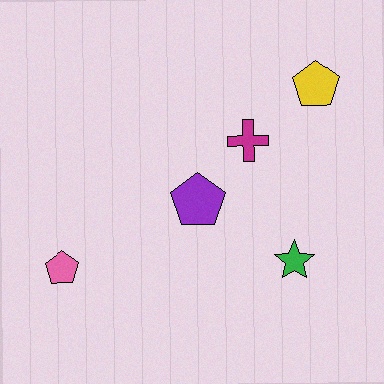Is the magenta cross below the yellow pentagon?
Yes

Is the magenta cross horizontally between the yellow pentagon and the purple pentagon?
Yes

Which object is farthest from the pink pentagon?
The yellow pentagon is farthest from the pink pentagon.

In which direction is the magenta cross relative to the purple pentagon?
The magenta cross is above the purple pentagon.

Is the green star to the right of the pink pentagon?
Yes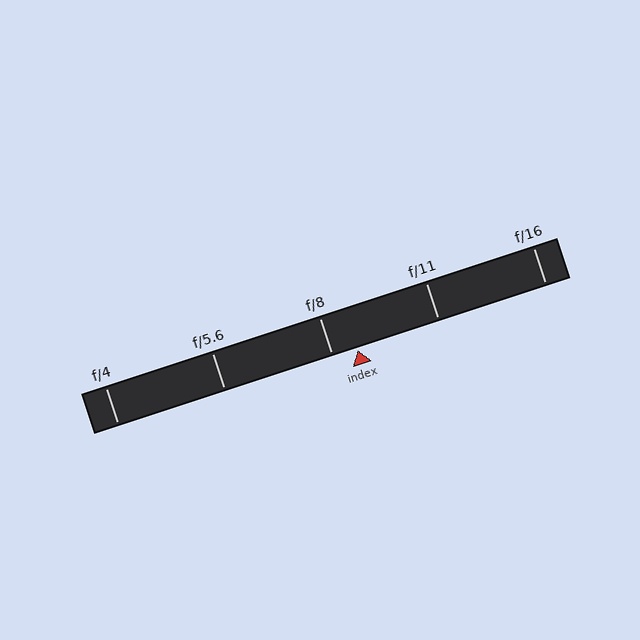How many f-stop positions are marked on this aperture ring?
There are 5 f-stop positions marked.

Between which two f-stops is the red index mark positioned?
The index mark is between f/8 and f/11.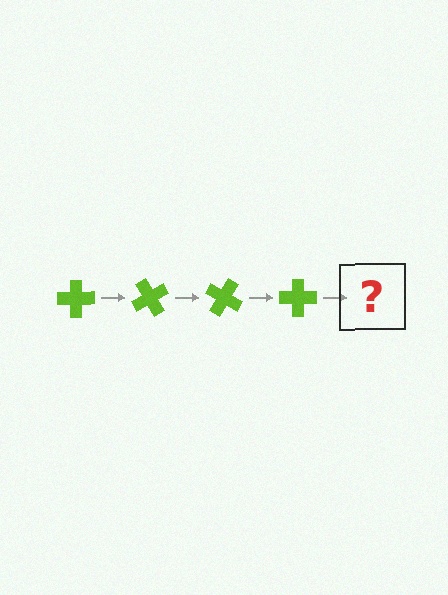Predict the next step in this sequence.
The next step is a lime cross rotated 240 degrees.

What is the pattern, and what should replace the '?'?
The pattern is that the cross rotates 60 degrees each step. The '?' should be a lime cross rotated 240 degrees.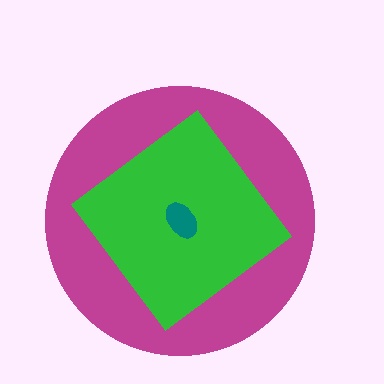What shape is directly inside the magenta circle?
The green diamond.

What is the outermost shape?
The magenta circle.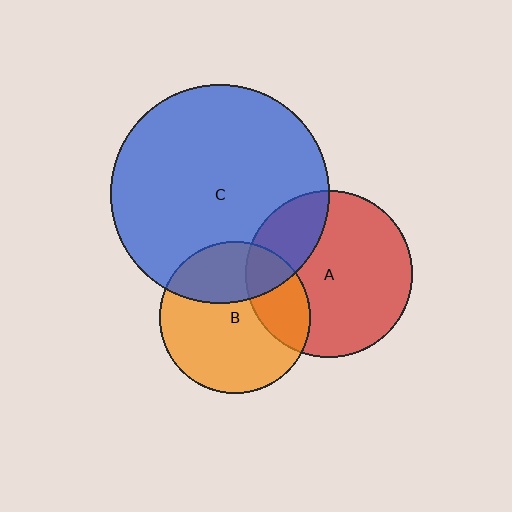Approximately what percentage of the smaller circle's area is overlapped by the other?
Approximately 25%.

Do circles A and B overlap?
Yes.